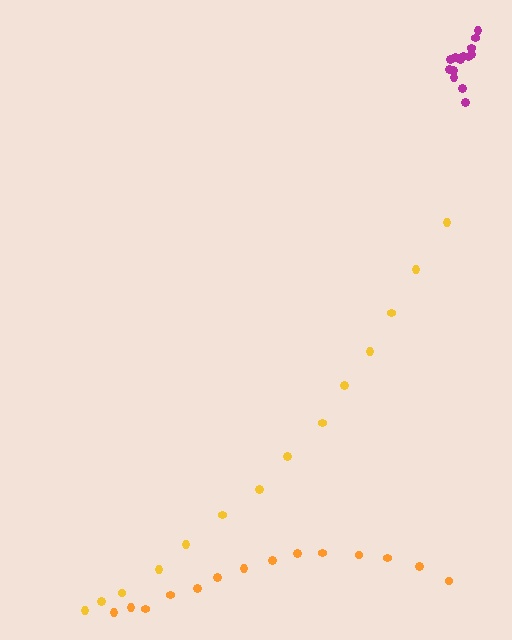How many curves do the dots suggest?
There are 3 distinct paths.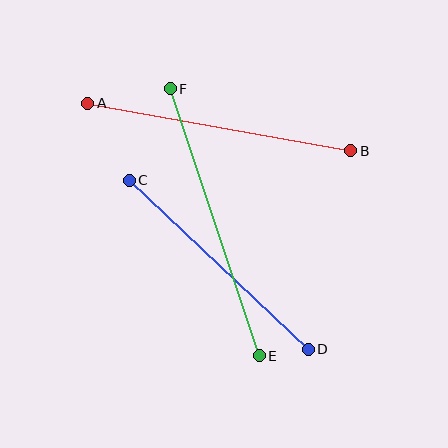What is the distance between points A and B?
The distance is approximately 267 pixels.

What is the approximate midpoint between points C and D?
The midpoint is at approximately (219, 265) pixels.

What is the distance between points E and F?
The distance is approximately 281 pixels.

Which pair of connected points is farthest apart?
Points E and F are farthest apart.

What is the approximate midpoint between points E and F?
The midpoint is at approximately (215, 222) pixels.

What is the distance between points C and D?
The distance is approximately 246 pixels.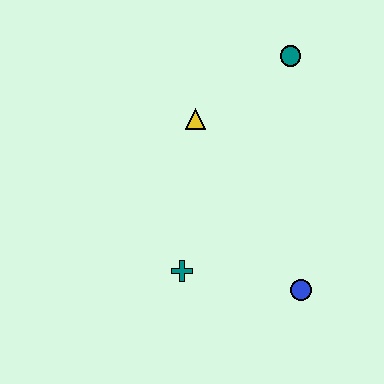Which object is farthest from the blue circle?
The teal circle is farthest from the blue circle.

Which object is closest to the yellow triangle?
The teal circle is closest to the yellow triangle.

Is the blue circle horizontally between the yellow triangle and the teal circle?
No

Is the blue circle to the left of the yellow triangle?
No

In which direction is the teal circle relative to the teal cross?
The teal circle is above the teal cross.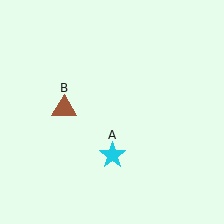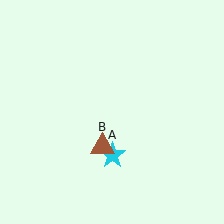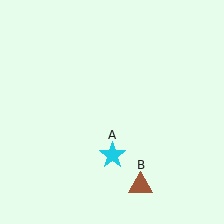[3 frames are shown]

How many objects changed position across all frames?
1 object changed position: brown triangle (object B).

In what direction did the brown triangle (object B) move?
The brown triangle (object B) moved down and to the right.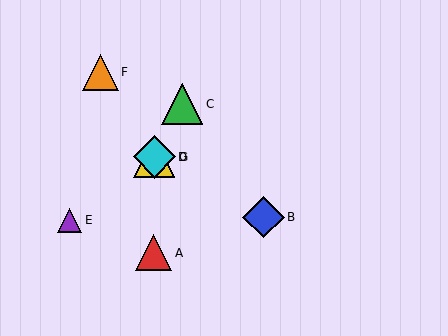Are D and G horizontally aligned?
Yes, both are at y≈157.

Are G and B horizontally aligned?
No, G is at y≈157 and B is at y≈217.